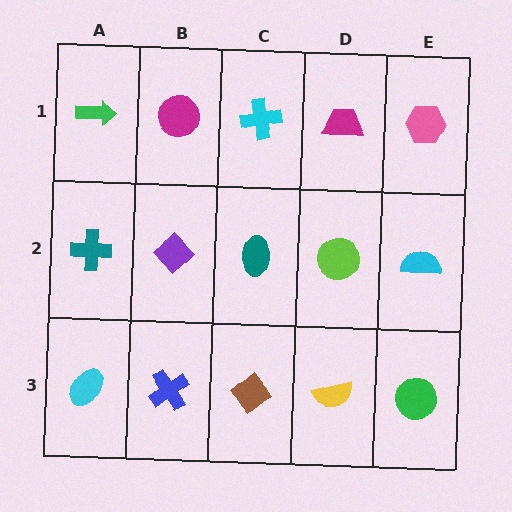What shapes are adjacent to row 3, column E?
A cyan semicircle (row 2, column E), a yellow semicircle (row 3, column D).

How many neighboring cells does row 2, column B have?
4.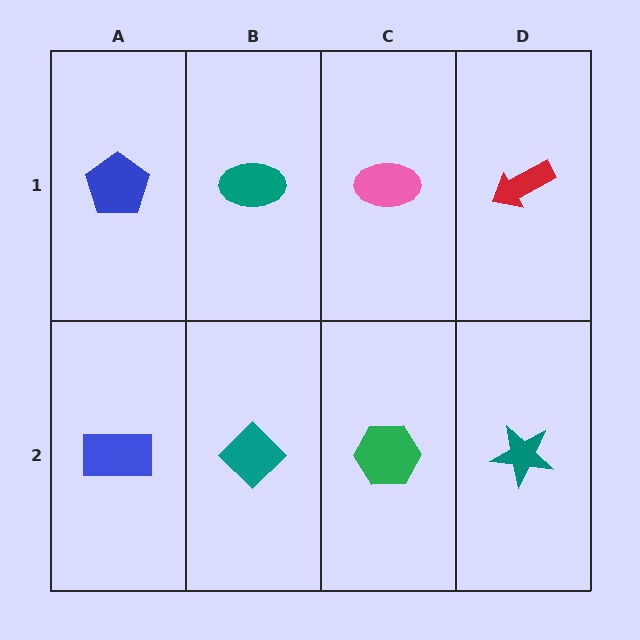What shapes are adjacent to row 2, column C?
A pink ellipse (row 1, column C), a teal diamond (row 2, column B), a teal star (row 2, column D).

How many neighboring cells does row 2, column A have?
2.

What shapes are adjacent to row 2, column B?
A teal ellipse (row 1, column B), a blue rectangle (row 2, column A), a green hexagon (row 2, column C).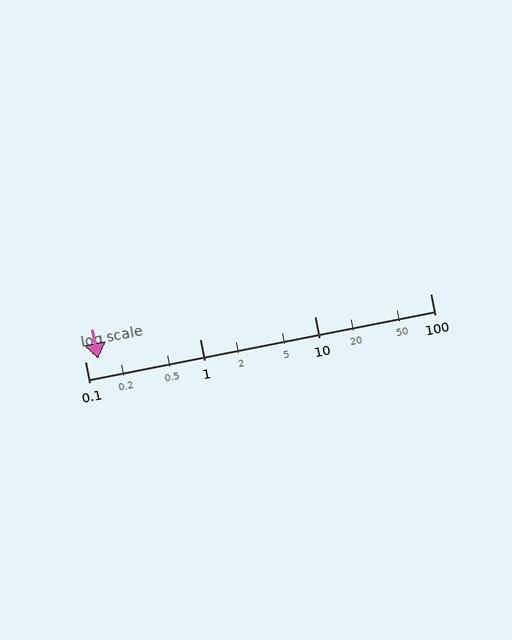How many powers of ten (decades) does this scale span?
The scale spans 3 decades, from 0.1 to 100.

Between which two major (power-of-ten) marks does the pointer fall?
The pointer is between 0.1 and 1.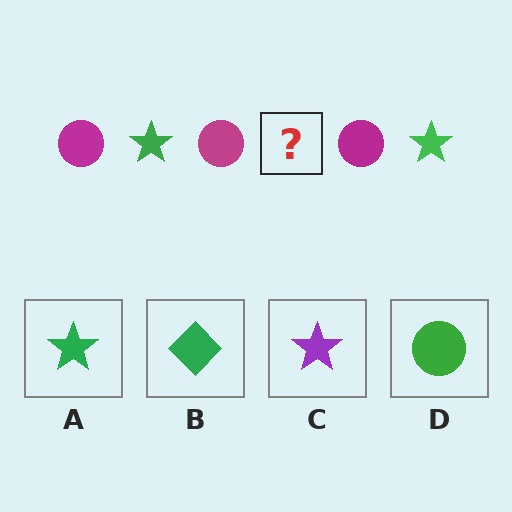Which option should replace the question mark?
Option A.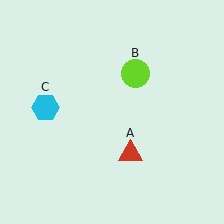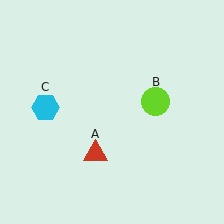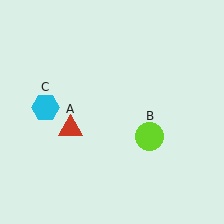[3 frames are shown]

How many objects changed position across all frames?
2 objects changed position: red triangle (object A), lime circle (object B).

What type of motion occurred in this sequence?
The red triangle (object A), lime circle (object B) rotated clockwise around the center of the scene.